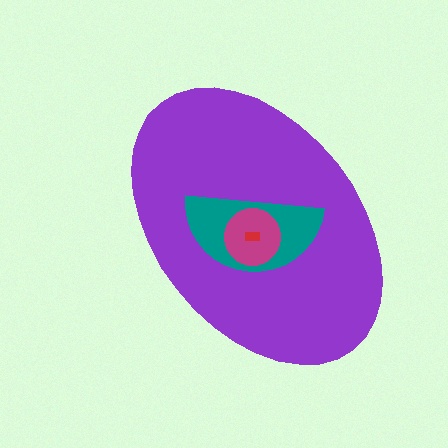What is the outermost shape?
The purple ellipse.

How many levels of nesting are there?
4.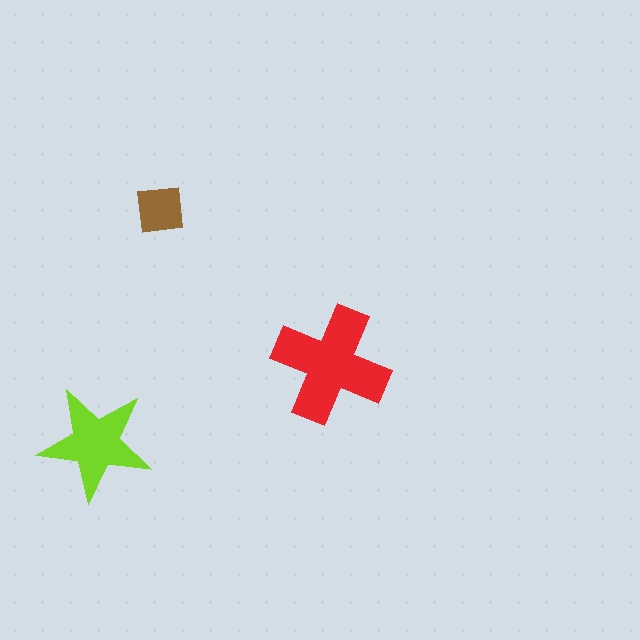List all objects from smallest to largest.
The brown square, the lime star, the red cross.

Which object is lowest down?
The lime star is bottommost.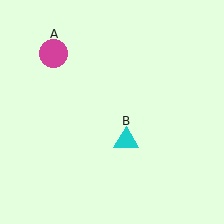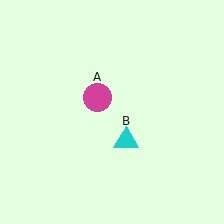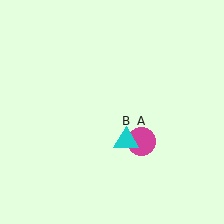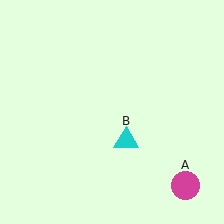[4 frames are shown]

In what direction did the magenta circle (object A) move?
The magenta circle (object A) moved down and to the right.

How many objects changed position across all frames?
1 object changed position: magenta circle (object A).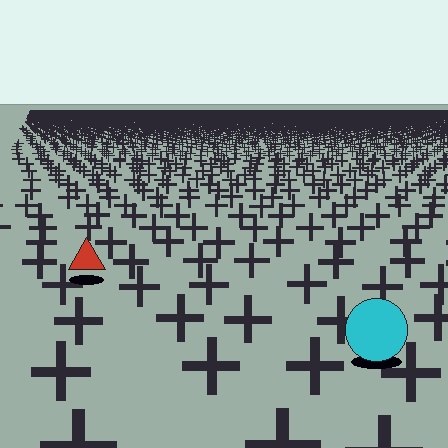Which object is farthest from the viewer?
The red triangle is farthest from the viewer. It appears smaller and the ground texture around it is denser.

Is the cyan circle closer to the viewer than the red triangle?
Yes. The cyan circle is closer — you can tell from the texture gradient: the ground texture is coarser near it.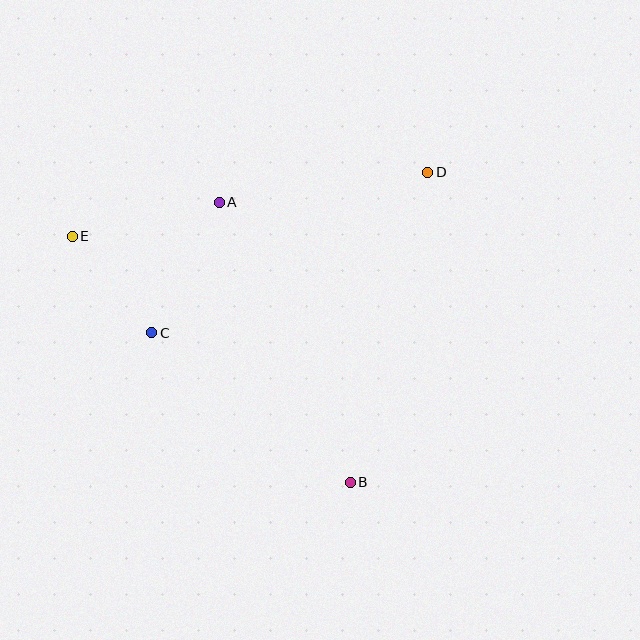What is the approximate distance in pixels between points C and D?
The distance between C and D is approximately 319 pixels.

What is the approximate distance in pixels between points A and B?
The distance between A and B is approximately 309 pixels.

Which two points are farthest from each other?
Points B and E are farthest from each other.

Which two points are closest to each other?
Points C and E are closest to each other.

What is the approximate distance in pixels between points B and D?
The distance between B and D is approximately 320 pixels.